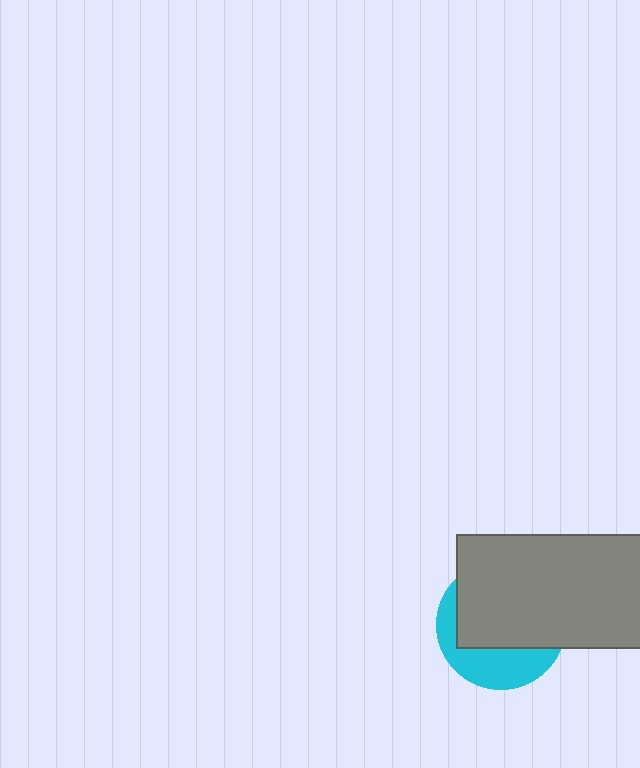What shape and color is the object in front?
The object in front is a gray rectangle.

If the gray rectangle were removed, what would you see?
You would see the complete cyan circle.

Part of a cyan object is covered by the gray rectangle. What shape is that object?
It is a circle.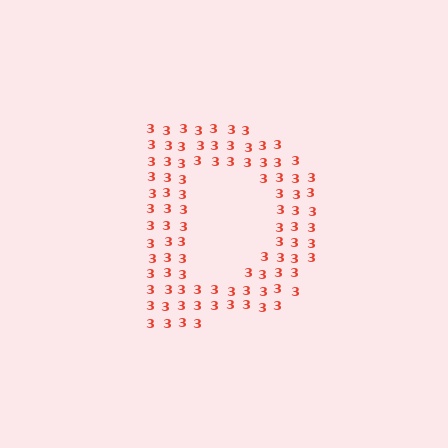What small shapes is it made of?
It is made of small digit 3's.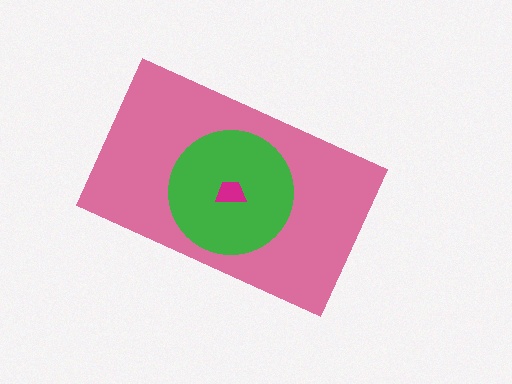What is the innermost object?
The magenta trapezoid.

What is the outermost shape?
The pink rectangle.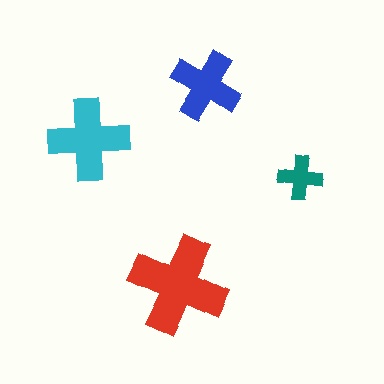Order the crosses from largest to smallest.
the red one, the cyan one, the blue one, the teal one.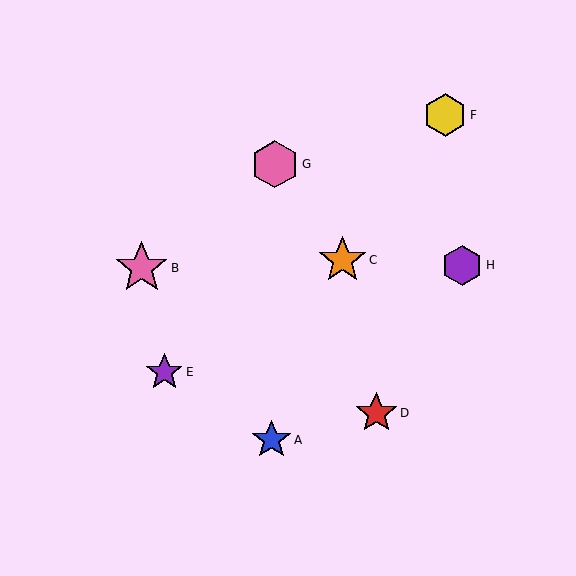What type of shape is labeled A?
Shape A is a blue star.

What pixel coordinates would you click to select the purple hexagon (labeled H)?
Click at (462, 265) to select the purple hexagon H.